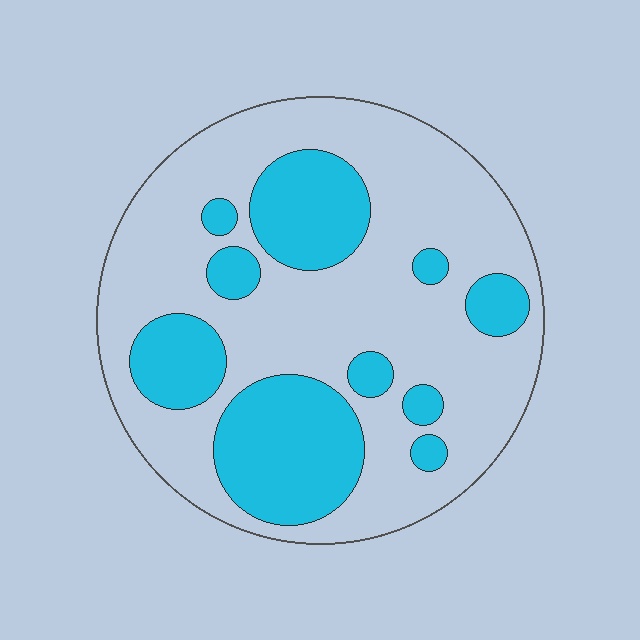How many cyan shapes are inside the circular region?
10.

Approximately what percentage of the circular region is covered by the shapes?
Approximately 30%.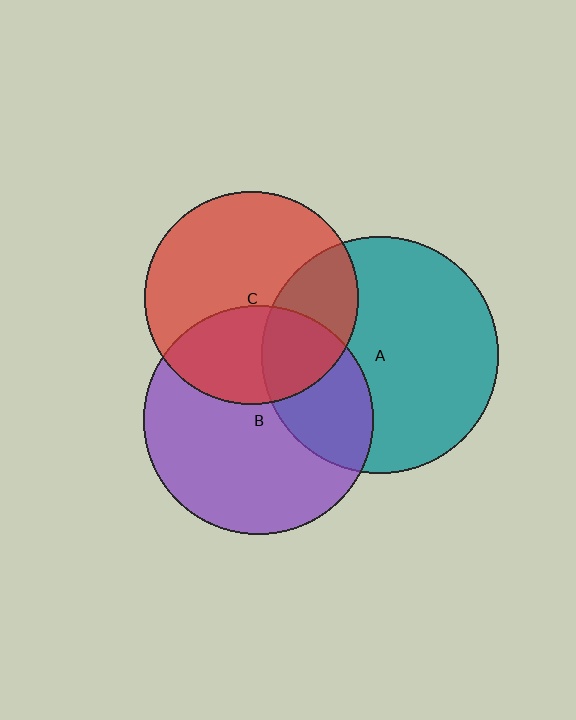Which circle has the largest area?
Circle A (teal).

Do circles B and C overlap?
Yes.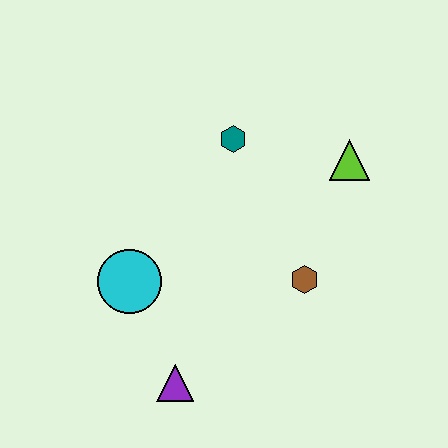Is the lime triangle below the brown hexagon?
No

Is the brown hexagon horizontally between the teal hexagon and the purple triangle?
No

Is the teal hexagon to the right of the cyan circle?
Yes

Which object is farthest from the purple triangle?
The lime triangle is farthest from the purple triangle.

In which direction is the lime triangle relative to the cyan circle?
The lime triangle is to the right of the cyan circle.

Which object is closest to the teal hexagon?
The lime triangle is closest to the teal hexagon.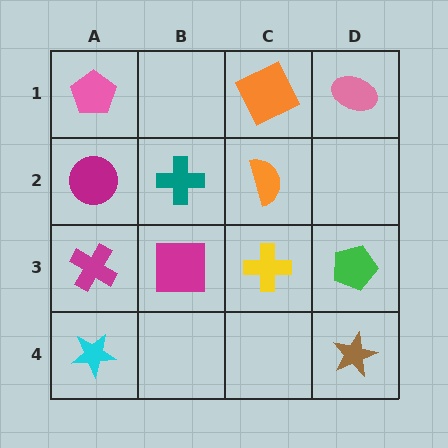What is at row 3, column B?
A magenta square.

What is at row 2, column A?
A magenta circle.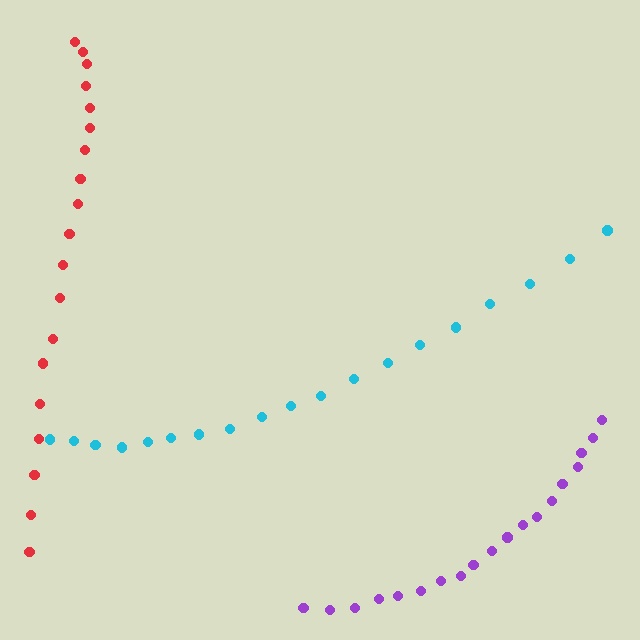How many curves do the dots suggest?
There are 3 distinct paths.